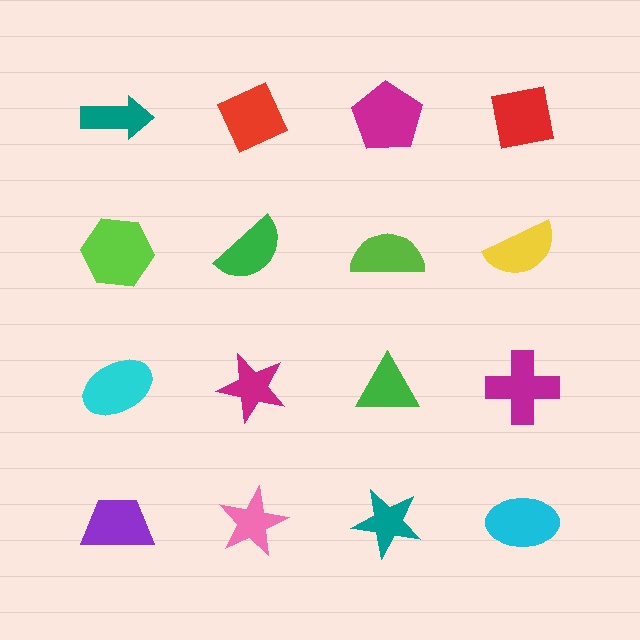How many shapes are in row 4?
4 shapes.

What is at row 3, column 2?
A magenta star.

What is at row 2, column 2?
A green semicircle.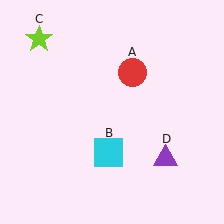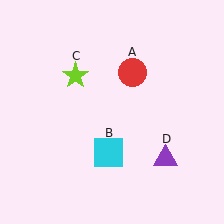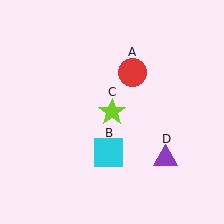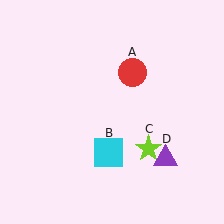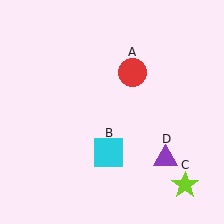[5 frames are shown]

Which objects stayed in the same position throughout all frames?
Red circle (object A) and cyan square (object B) and purple triangle (object D) remained stationary.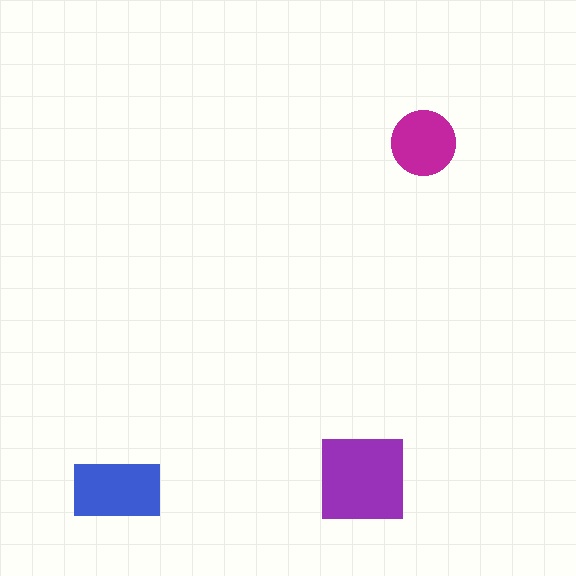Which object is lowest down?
The blue rectangle is bottommost.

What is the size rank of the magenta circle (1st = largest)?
3rd.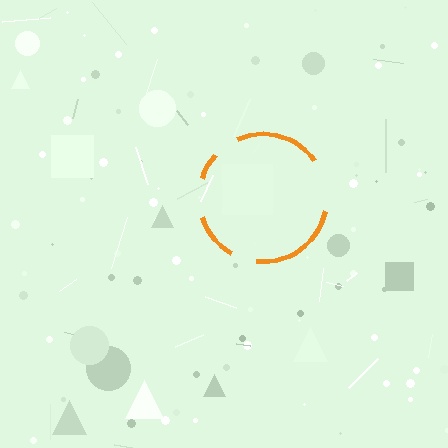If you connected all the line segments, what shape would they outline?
They would outline a circle.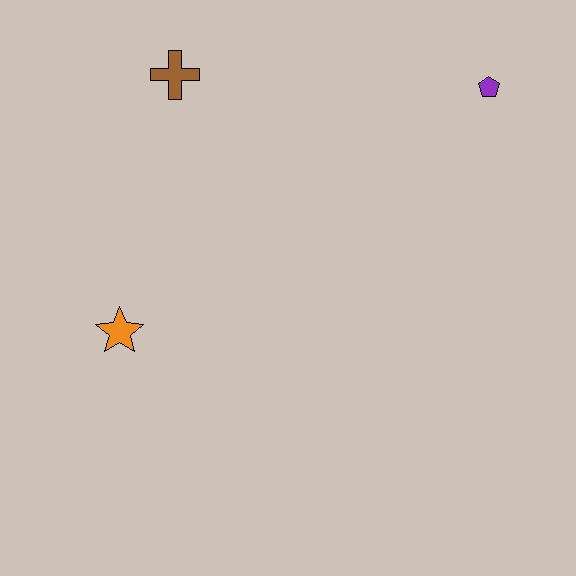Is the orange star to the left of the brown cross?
Yes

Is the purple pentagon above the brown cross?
No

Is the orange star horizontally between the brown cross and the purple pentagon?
No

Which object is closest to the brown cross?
The orange star is closest to the brown cross.